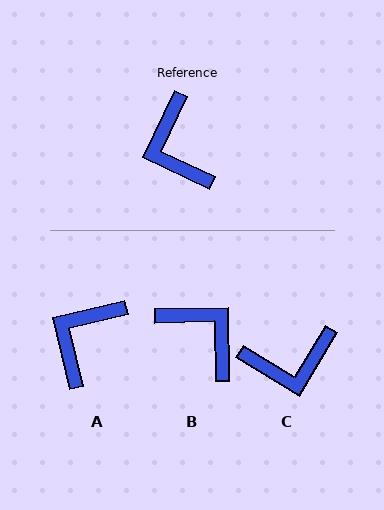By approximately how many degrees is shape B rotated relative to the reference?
Approximately 153 degrees clockwise.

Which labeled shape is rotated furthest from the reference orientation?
B, about 153 degrees away.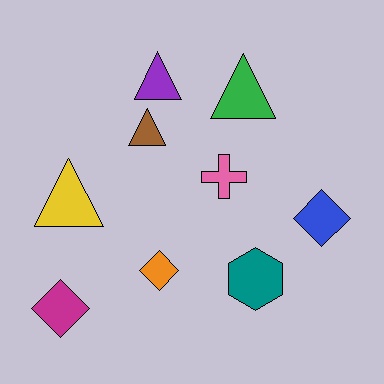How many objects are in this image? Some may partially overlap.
There are 9 objects.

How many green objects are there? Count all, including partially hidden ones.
There is 1 green object.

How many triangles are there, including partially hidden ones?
There are 4 triangles.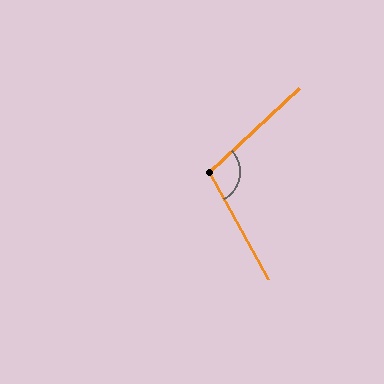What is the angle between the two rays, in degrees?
Approximately 104 degrees.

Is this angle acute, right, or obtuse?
It is obtuse.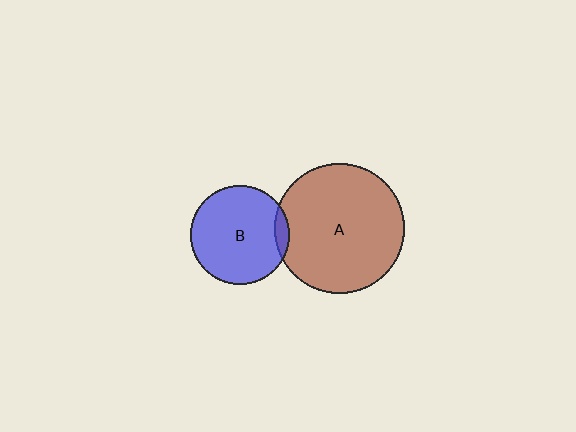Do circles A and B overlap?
Yes.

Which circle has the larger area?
Circle A (brown).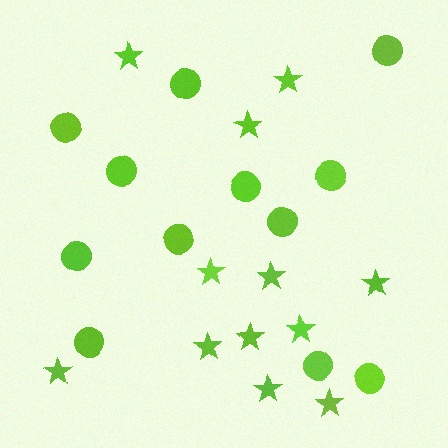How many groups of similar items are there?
There are 2 groups: one group of circles (12) and one group of stars (12).